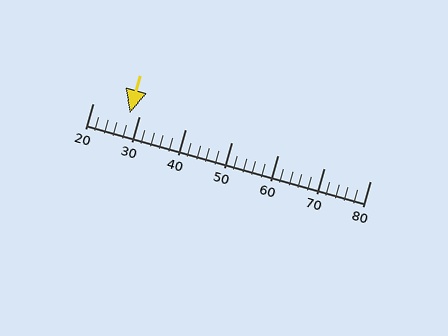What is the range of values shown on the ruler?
The ruler shows values from 20 to 80.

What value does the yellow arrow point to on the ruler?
The yellow arrow points to approximately 28.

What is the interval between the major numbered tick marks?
The major tick marks are spaced 10 units apart.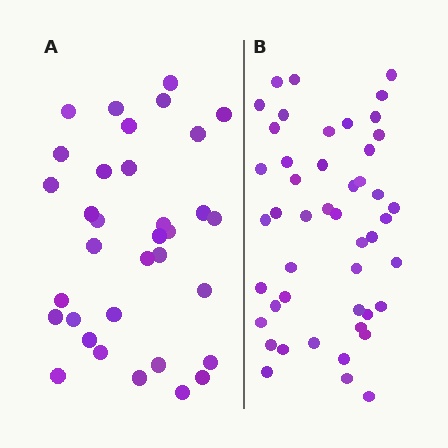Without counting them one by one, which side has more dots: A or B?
Region B (the right region) has more dots.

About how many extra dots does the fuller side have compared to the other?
Region B has approximately 15 more dots than region A.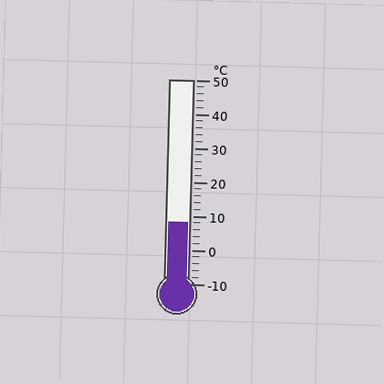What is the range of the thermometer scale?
The thermometer scale ranges from -10°C to 50°C.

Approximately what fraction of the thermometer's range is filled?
The thermometer is filled to approximately 30% of its range.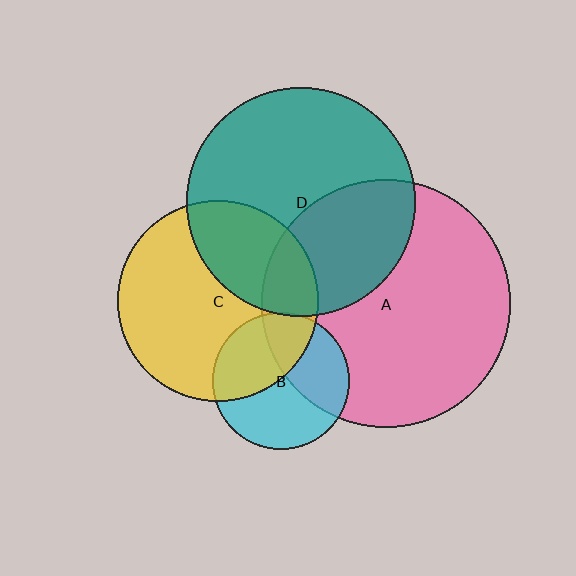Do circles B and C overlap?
Yes.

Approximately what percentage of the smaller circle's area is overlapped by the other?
Approximately 40%.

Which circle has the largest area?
Circle A (pink).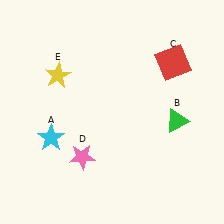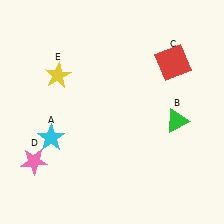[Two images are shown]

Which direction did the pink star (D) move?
The pink star (D) moved left.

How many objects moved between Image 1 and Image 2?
1 object moved between the two images.